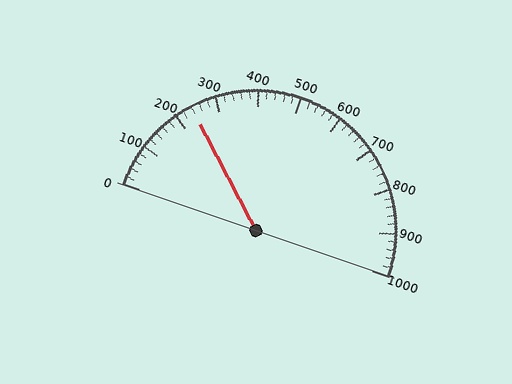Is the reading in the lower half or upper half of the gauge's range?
The reading is in the lower half of the range (0 to 1000).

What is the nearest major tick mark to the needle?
The nearest major tick mark is 200.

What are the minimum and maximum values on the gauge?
The gauge ranges from 0 to 1000.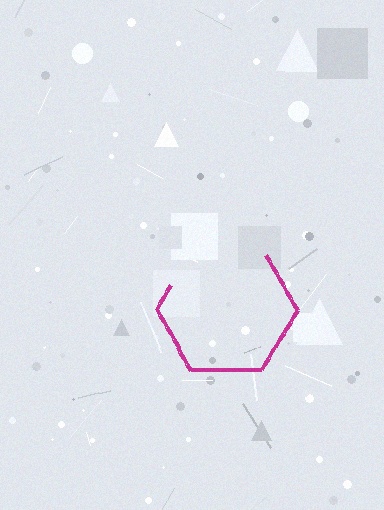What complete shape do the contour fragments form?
The contour fragments form a hexagon.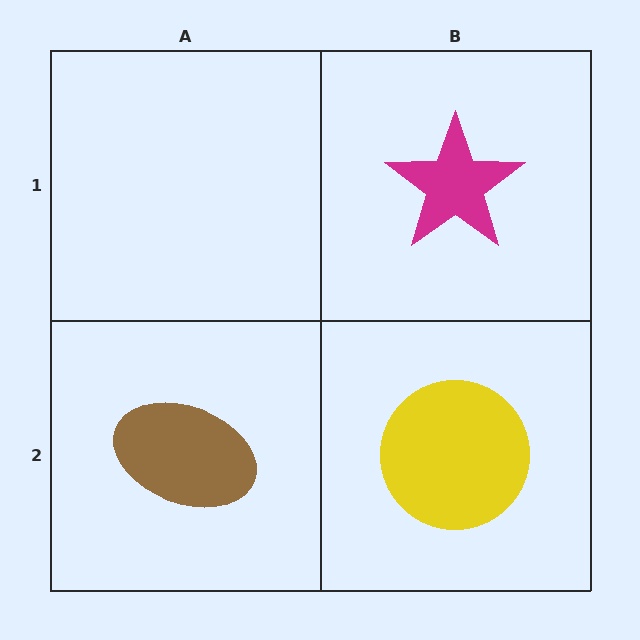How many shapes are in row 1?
1 shape.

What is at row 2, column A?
A brown ellipse.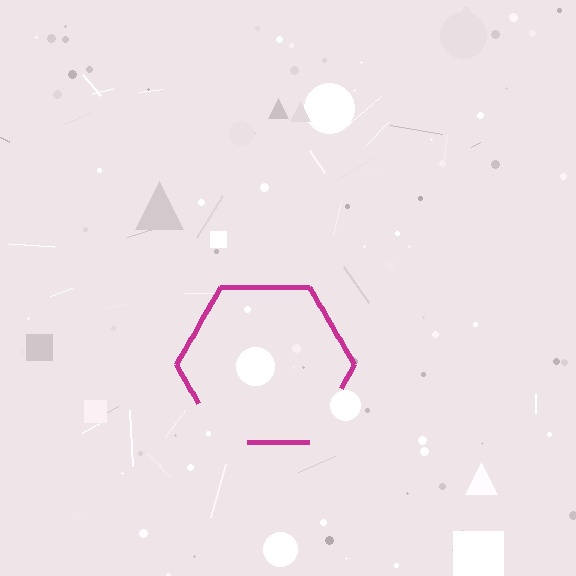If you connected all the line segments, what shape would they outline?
They would outline a hexagon.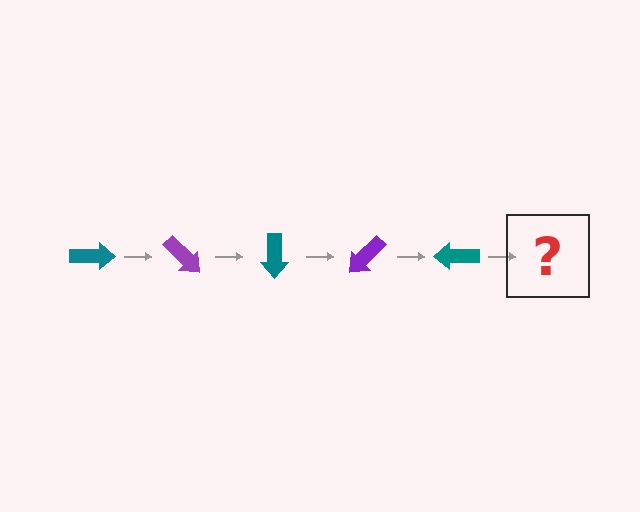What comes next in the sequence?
The next element should be a purple arrow, rotated 225 degrees from the start.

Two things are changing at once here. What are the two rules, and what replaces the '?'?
The two rules are that it rotates 45 degrees each step and the color cycles through teal and purple. The '?' should be a purple arrow, rotated 225 degrees from the start.